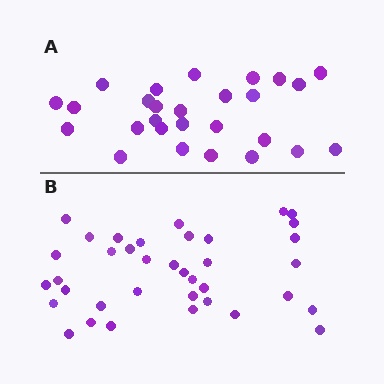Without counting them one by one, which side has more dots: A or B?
Region B (the bottom region) has more dots.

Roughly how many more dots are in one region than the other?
Region B has roughly 10 or so more dots than region A.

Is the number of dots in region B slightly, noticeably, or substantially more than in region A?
Region B has noticeably more, but not dramatically so. The ratio is roughly 1.4 to 1.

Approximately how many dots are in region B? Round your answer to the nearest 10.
About 40 dots. (The exact count is 37, which rounds to 40.)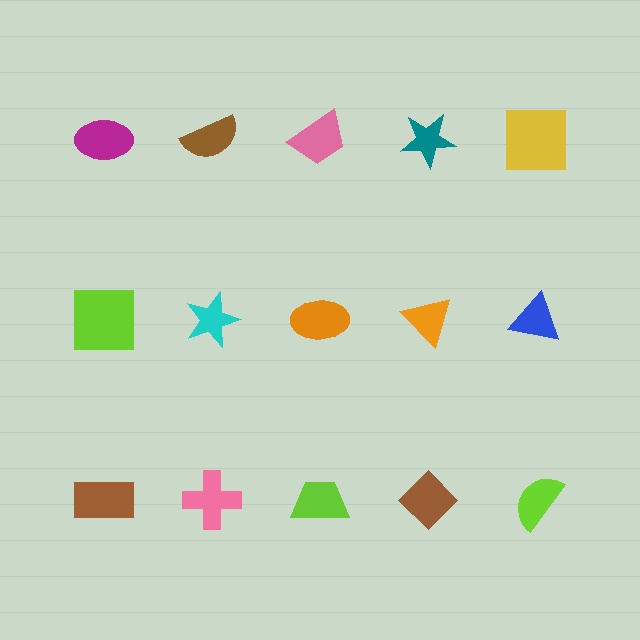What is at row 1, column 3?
A pink trapezoid.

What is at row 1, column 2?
A brown semicircle.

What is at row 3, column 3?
A lime trapezoid.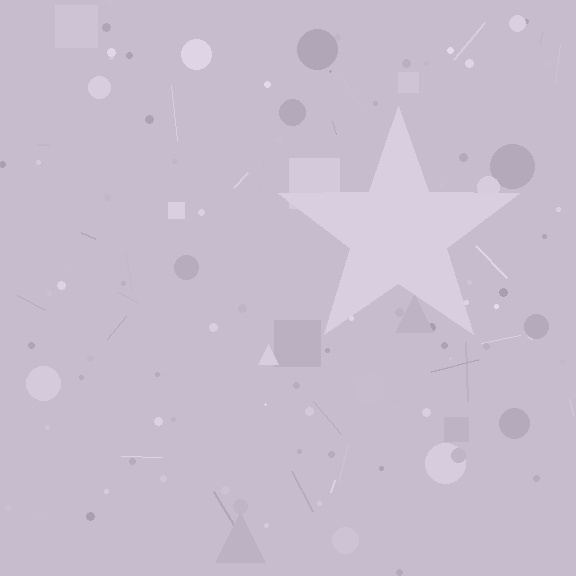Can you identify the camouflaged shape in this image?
The camouflaged shape is a star.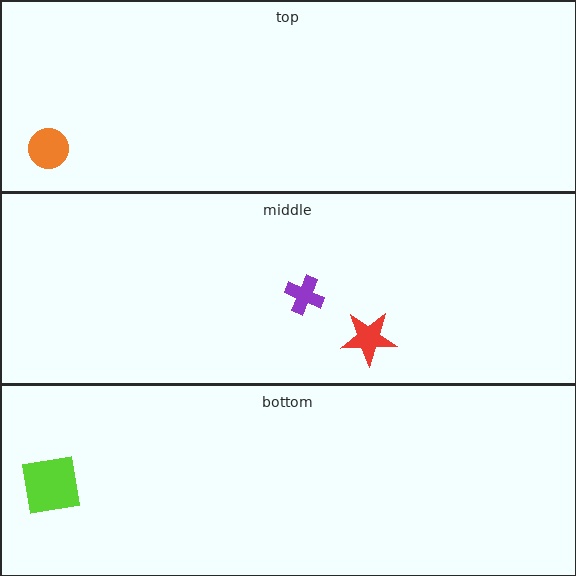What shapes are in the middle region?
The purple cross, the red star.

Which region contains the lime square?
The bottom region.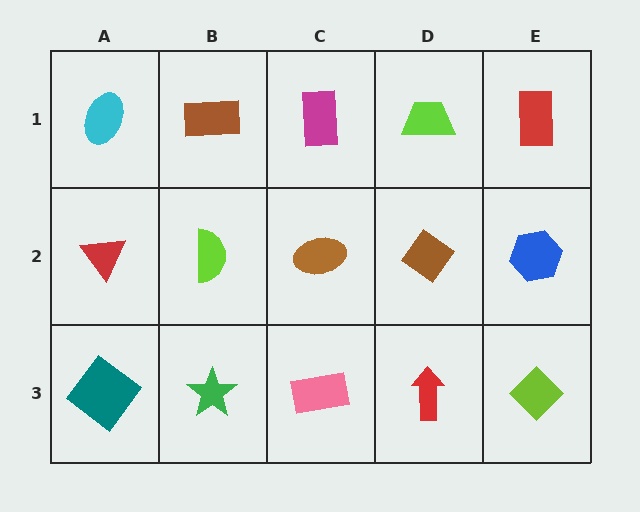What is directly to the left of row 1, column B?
A cyan ellipse.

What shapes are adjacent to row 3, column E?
A blue hexagon (row 2, column E), a red arrow (row 3, column D).